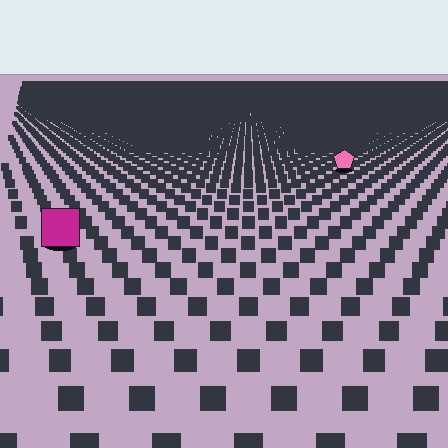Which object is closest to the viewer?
The magenta square is closest. The texture marks near it are larger and more spread out.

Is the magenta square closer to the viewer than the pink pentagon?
Yes. The magenta square is closer — you can tell from the texture gradient: the ground texture is coarser near it.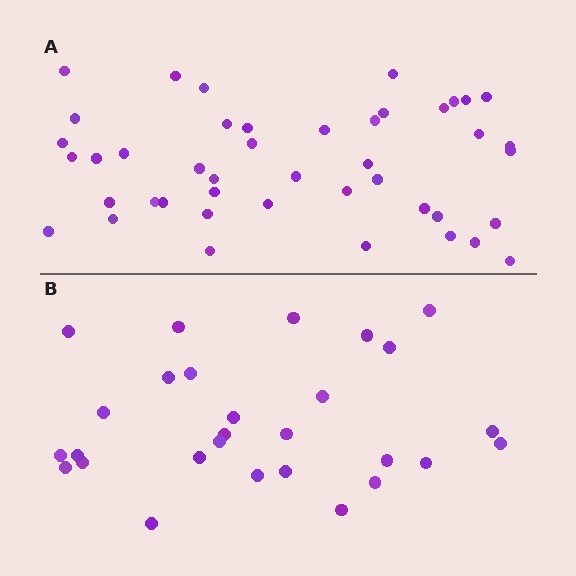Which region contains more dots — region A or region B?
Region A (the top region) has more dots.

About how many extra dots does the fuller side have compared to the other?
Region A has approximately 15 more dots than region B.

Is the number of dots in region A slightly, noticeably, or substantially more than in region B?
Region A has substantially more. The ratio is roughly 1.6 to 1.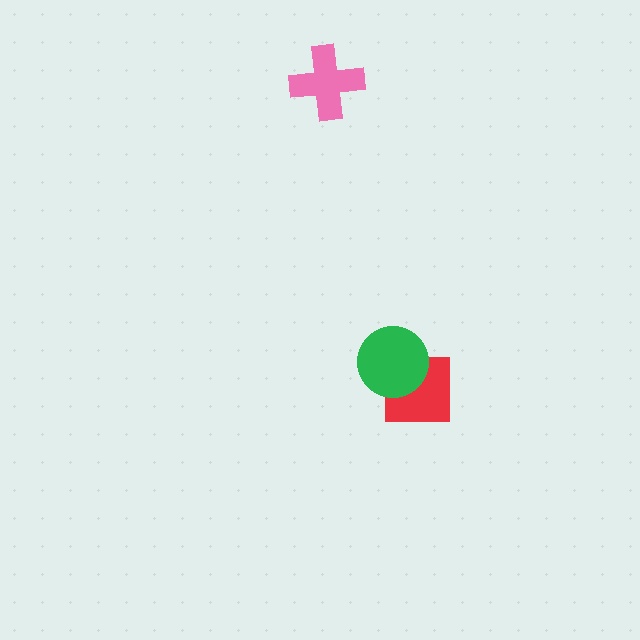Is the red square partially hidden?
Yes, it is partially covered by another shape.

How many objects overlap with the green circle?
1 object overlaps with the green circle.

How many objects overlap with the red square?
1 object overlaps with the red square.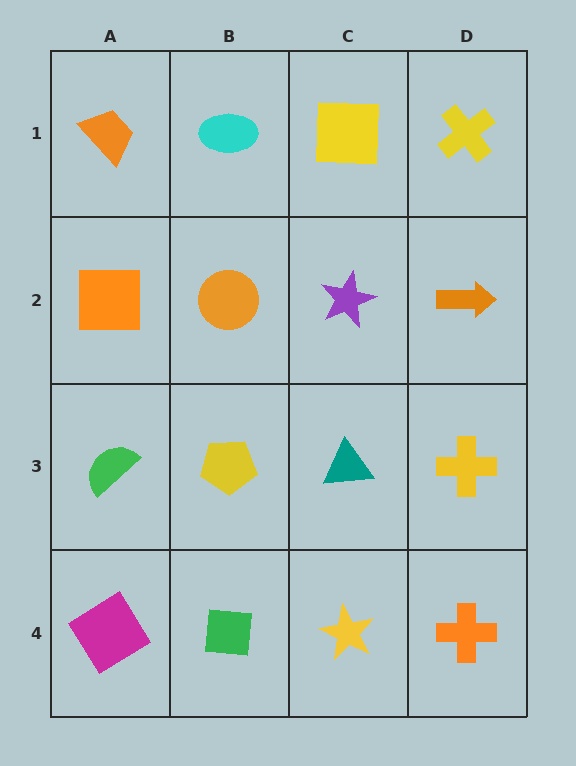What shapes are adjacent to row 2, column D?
A yellow cross (row 1, column D), a yellow cross (row 3, column D), a purple star (row 2, column C).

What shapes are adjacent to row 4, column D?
A yellow cross (row 3, column D), a yellow star (row 4, column C).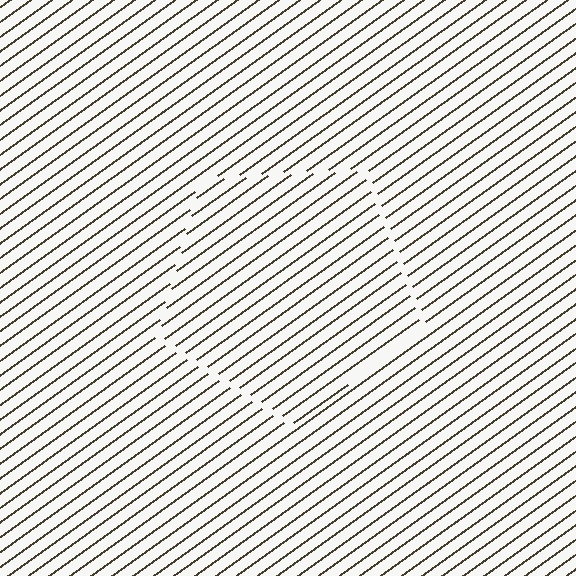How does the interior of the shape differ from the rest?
The interior of the shape contains the same grating, shifted by half a period — the contour is defined by the phase discontinuity where line-ends from the inner and outer gratings abut.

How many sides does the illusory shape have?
5 sides — the line-ends trace a pentagon.